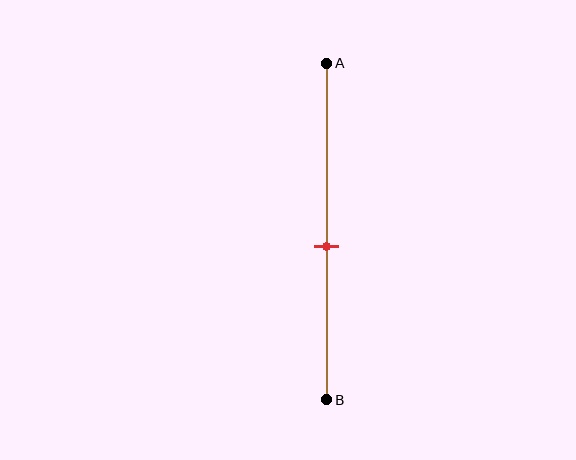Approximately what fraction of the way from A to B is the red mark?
The red mark is approximately 55% of the way from A to B.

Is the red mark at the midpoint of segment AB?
No, the mark is at about 55% from A, not at the 50% midpoint.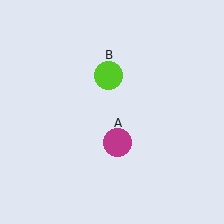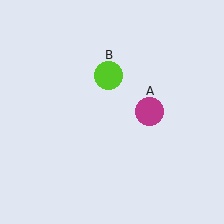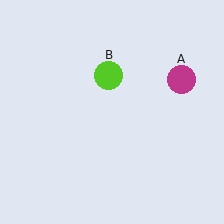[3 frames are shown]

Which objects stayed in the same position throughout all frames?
Lime circle (object B) remained stationary.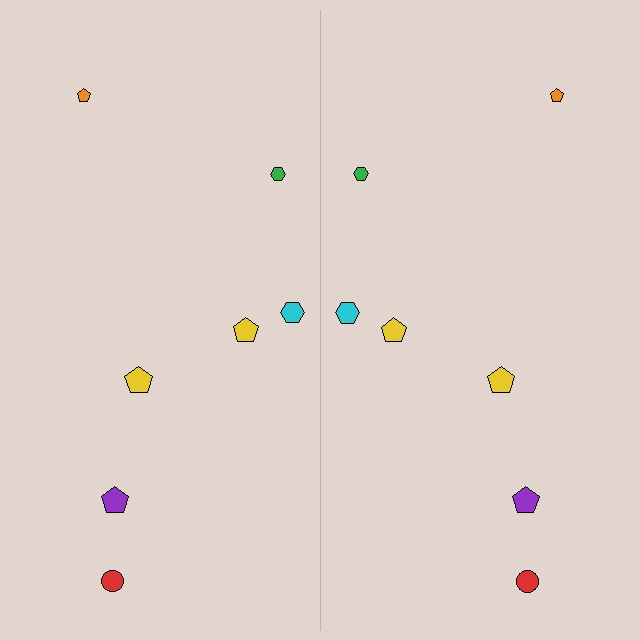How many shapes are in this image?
There are 14 shapes in this image.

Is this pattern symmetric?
Yes, this pattern has bilateral (reflection) symmetry.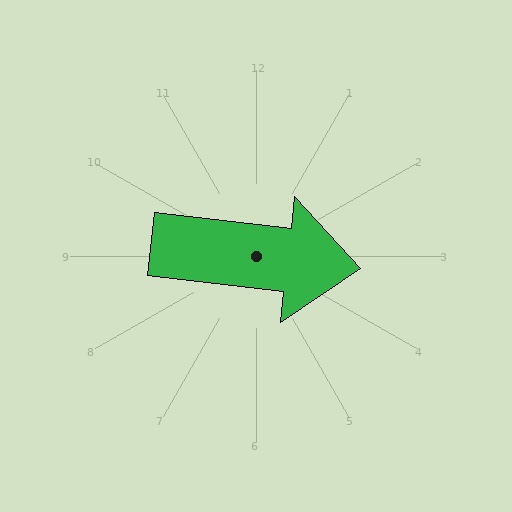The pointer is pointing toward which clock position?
Roughly 3 o'clock.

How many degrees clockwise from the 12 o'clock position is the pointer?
Approximately 97 degrees.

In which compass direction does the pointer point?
East.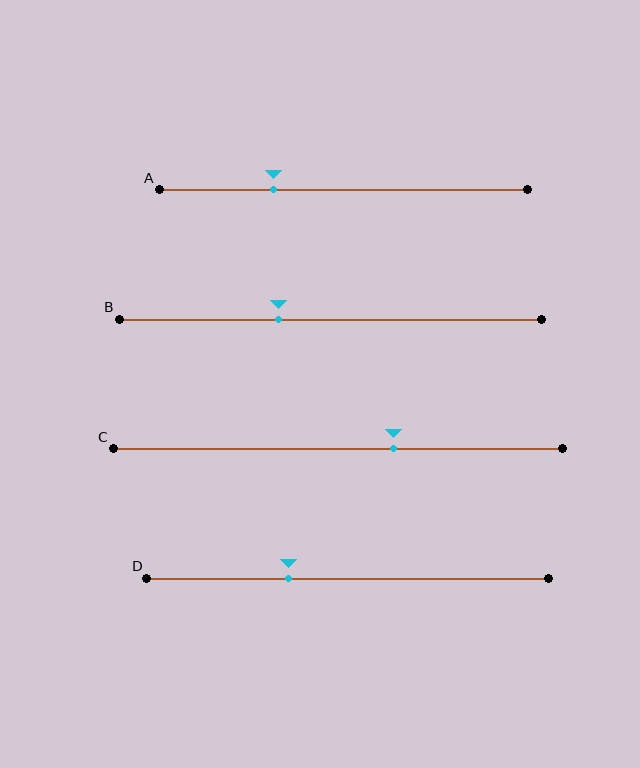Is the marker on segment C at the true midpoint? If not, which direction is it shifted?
No, the marker on segment C is shifted to the right by about 12% of the segment length.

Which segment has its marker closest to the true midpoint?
Segment B has its marker closest to the true midpoint.